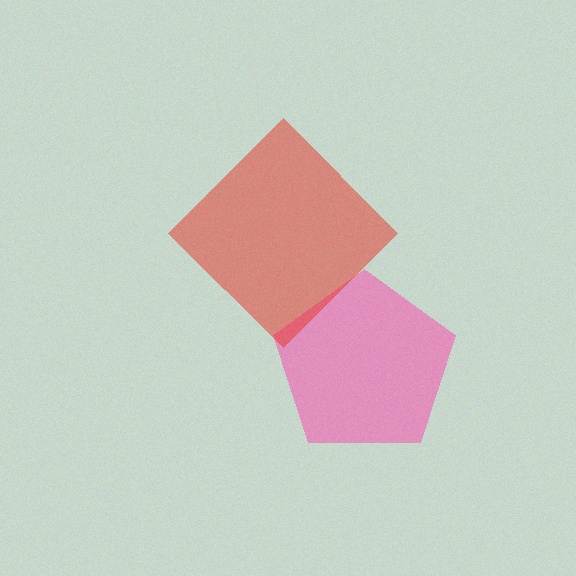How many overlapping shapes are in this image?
There are 2 overlapping shapes in the image.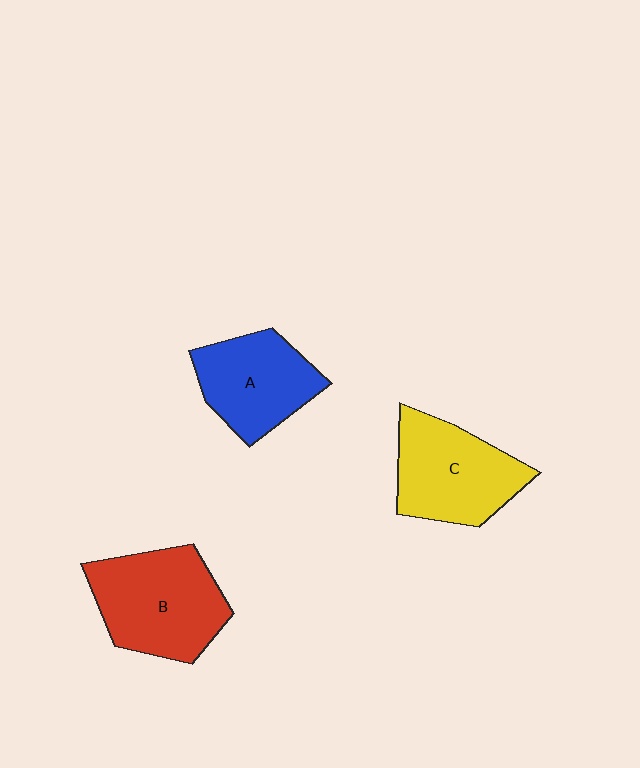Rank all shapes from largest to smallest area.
From largest to smallest: B (red), C (yellow), A (blue).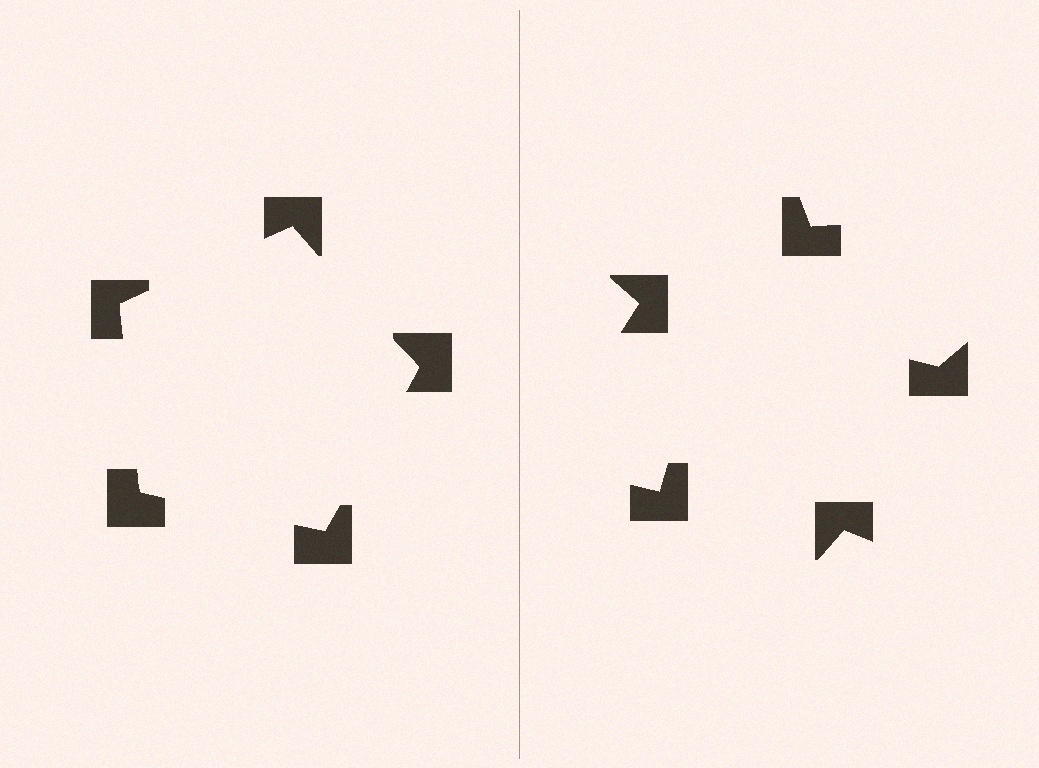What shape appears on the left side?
An illusory pentagon.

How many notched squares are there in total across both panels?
10 — 5 on each side.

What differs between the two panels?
The notched squares are positioned identically on both sides; only the wedge orientations differ. On the left they align to a pentagon; on the right they are misaligned.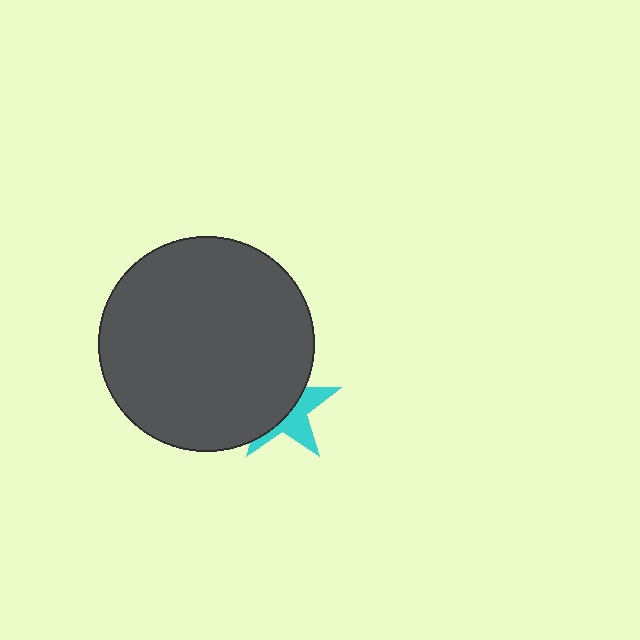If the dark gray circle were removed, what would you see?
You would see the complete cyan star.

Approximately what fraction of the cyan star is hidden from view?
Roughly 59% of the cyan star is hidden behind the dark gray circle.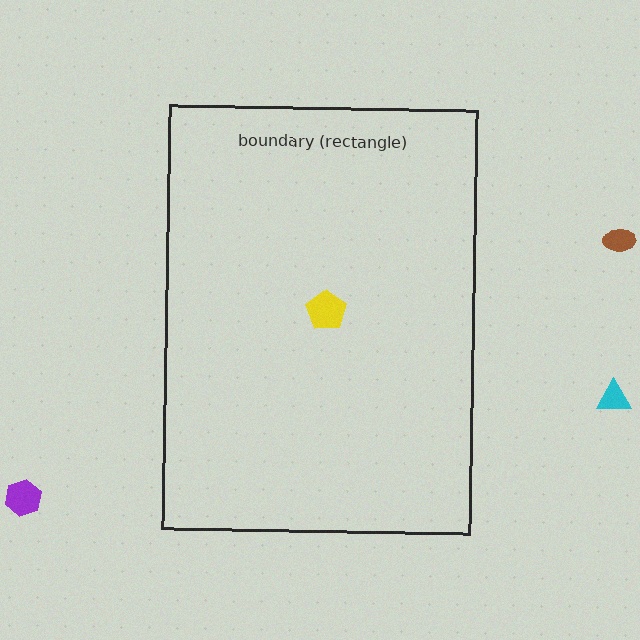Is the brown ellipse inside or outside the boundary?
Outside.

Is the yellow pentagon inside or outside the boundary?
Inside.